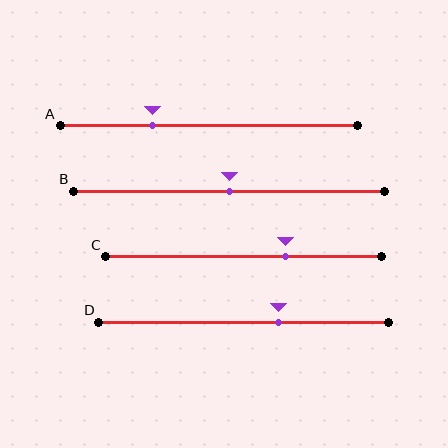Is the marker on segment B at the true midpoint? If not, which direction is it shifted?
Yes, the marker on segment B is at the true midpoint.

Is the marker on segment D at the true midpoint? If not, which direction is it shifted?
No, the marker on segment D is shifted to the right by about 12% of the segment length.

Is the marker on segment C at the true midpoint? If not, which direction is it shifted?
No, the marker on segment C is shifted to the right by about 15% of the segment length.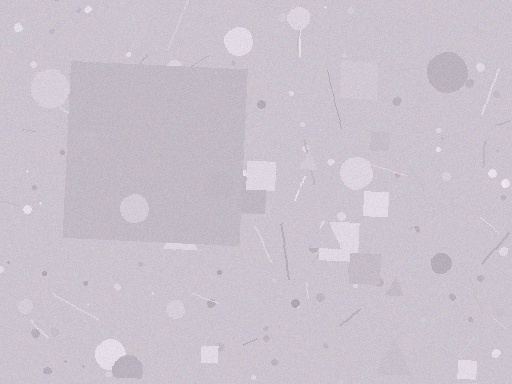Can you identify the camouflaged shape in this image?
The camouflaged shape is a square.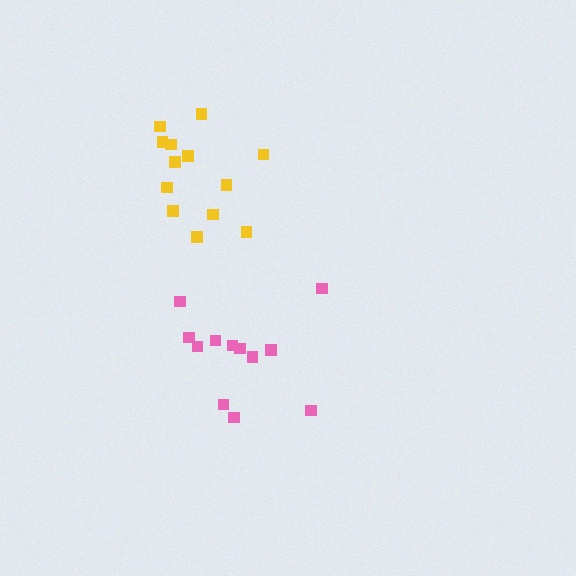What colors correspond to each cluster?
The clusters are colored: yellow, pink.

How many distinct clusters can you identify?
There are 2 distinct clusters.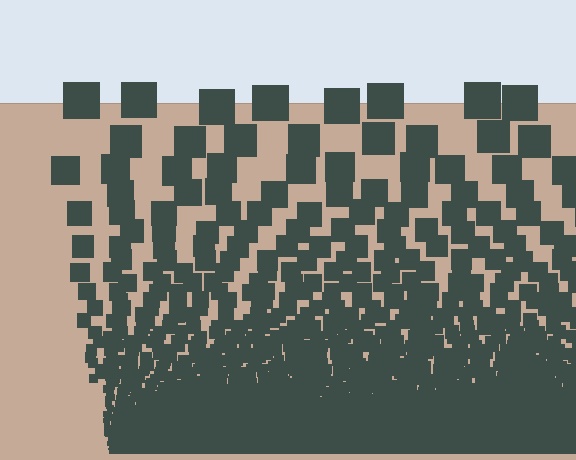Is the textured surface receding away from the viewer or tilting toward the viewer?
The surface appears to tilt toward the viewer. Texture elements get larger and sparser toward the top.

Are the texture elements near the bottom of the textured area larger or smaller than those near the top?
Smaller. The gradient is inverted — elements near the bottom are smaller and denser.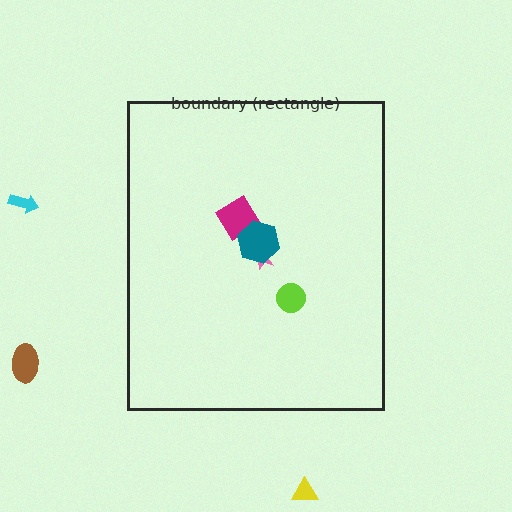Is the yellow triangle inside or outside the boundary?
Outside.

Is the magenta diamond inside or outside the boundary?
Inside.